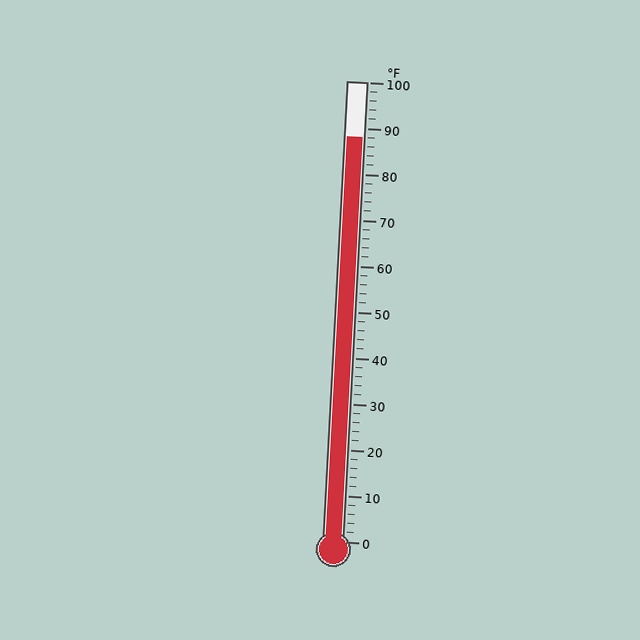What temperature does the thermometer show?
The thermometer shows approximately 88°F.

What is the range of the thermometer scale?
The thermometer scale ranges from 0°F to 100°F.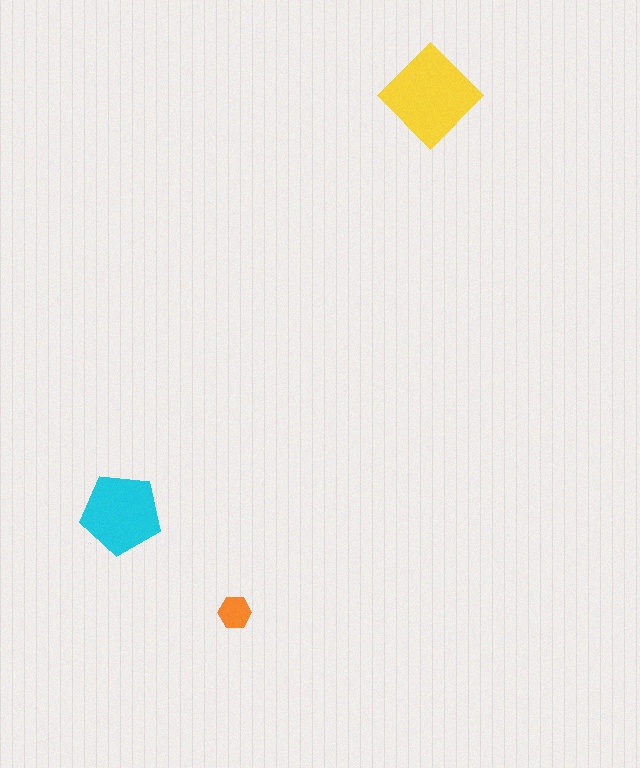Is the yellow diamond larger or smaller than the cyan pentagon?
Larger.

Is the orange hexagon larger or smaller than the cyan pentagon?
Smaller.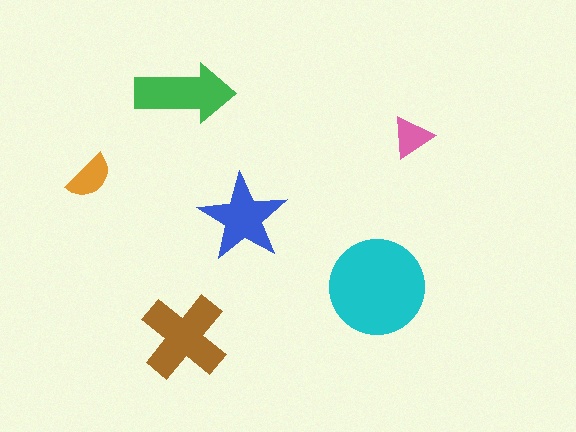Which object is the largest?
The cyan circle.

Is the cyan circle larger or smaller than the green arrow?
Larger.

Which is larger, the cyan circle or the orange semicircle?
The cyan circle.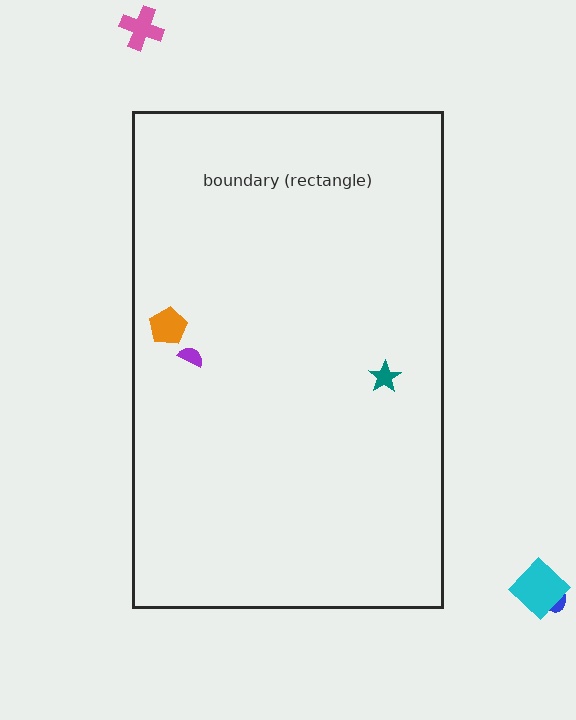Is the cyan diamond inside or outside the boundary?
Outside.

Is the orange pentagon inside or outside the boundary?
Inside.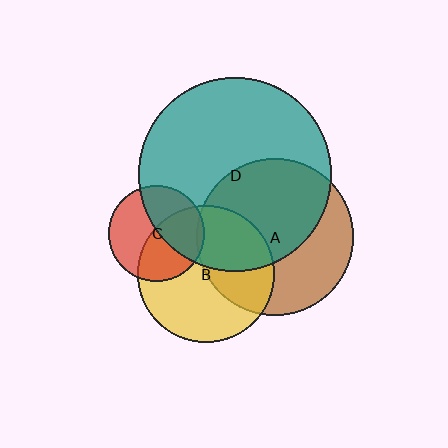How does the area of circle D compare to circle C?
Approximately 4.1 times.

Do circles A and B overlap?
Yes.